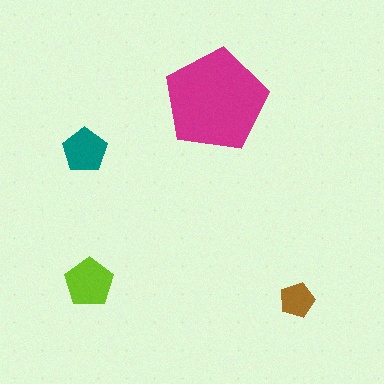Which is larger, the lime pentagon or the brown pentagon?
The lime one.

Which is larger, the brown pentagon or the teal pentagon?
The teal one.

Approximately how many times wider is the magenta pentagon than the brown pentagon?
About 3 times wider.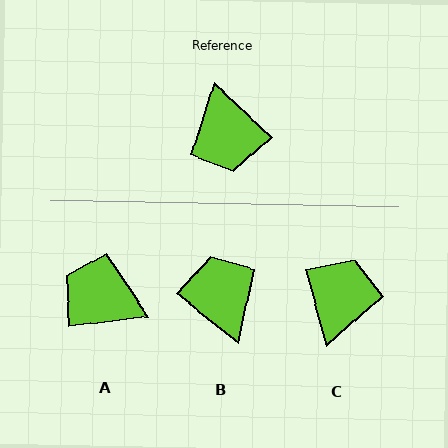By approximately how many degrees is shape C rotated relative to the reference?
Approximately 149 degrees counter-clockwise.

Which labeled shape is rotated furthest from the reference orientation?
B, about 175 degrees away.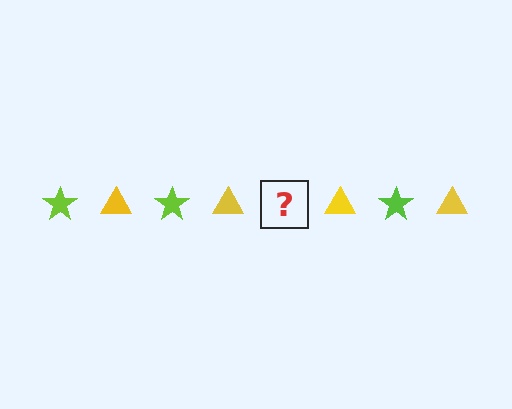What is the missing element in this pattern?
The missing element is a lime star.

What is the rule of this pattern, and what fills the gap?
The rule is that the pattern alternates between lime star and yellow triangle. The gap should be filled with a lime star.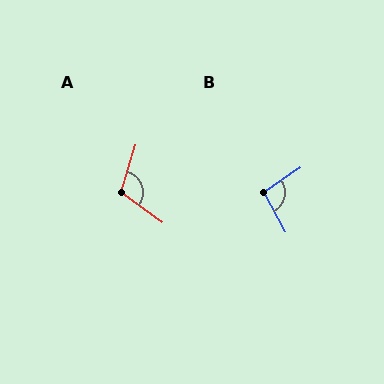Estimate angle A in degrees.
Approximately 109 degrees.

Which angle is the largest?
A, at approximately 109 degrees.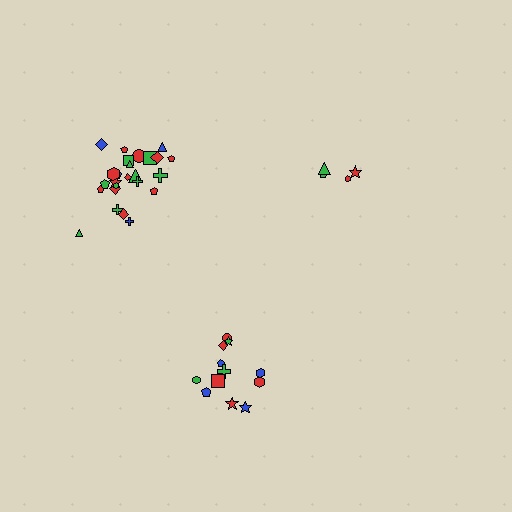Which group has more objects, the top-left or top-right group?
The top-left group.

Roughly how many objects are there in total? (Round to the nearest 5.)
Roughly 40 objects in total.